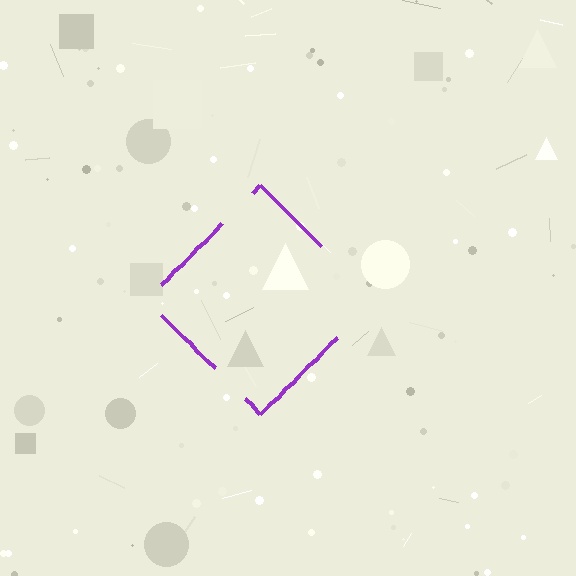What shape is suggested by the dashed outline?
The dashed outline suggests a diamond.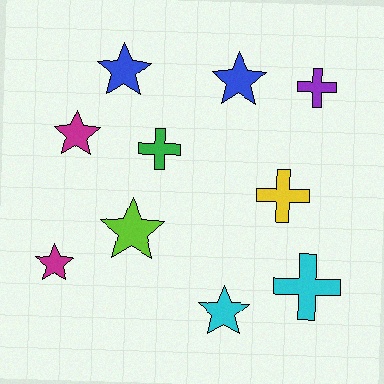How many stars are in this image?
There are 6 stars.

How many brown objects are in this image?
There are no brown objects.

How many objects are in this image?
There are 10 objects.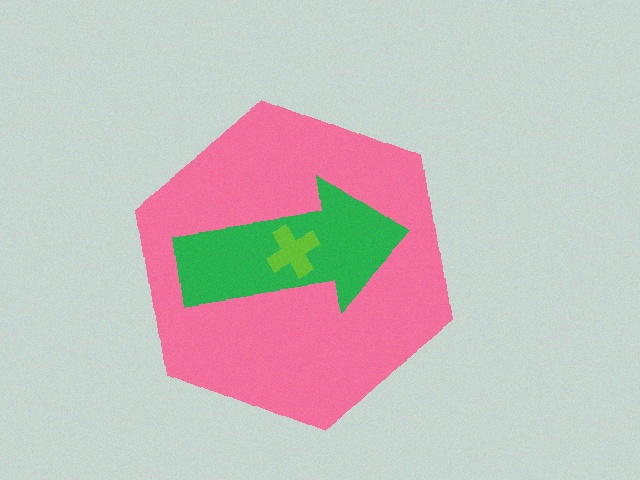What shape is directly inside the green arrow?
The lime cross.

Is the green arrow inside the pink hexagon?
Yes.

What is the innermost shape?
The lime cross.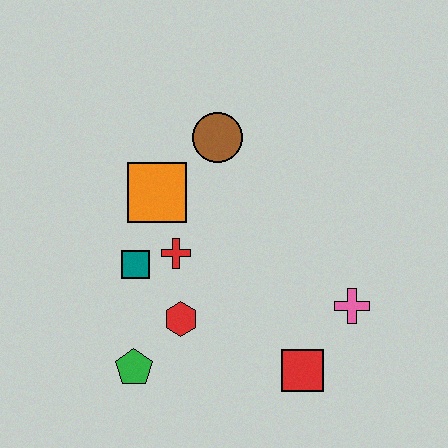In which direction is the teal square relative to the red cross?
The teal square is to the left of the red cross.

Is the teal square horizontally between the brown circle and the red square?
No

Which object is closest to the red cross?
The teal square is closest to the red cross.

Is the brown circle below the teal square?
No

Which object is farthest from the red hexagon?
The brown circle is farthest from the red hexagon.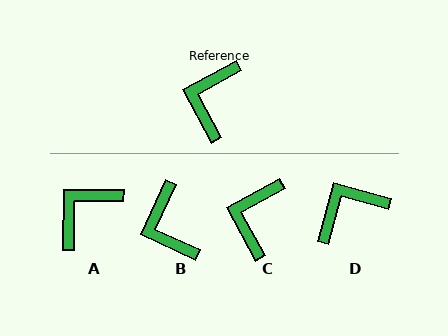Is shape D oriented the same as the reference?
No, it is off by about 44 degrees.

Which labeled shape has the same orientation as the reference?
C.